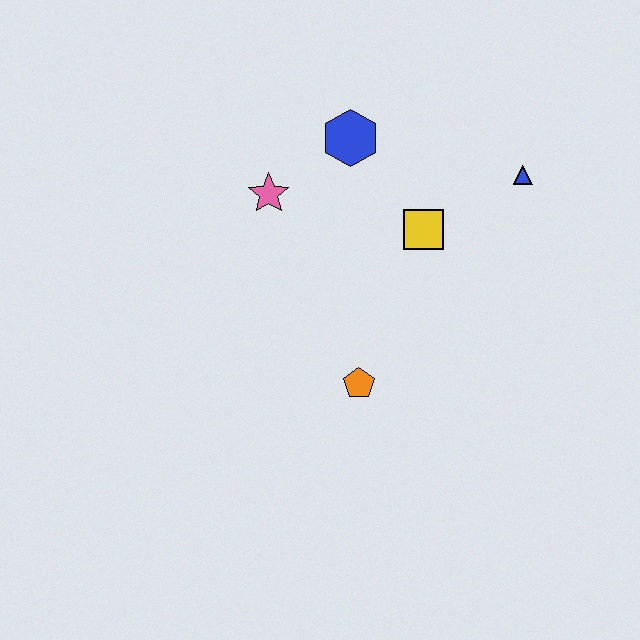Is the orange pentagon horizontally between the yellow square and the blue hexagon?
Yes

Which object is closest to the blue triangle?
The yellow square is closest to the blue triangle.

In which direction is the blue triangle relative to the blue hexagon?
The blue triangle is to the right of the blue hexagon.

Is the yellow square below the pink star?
Yes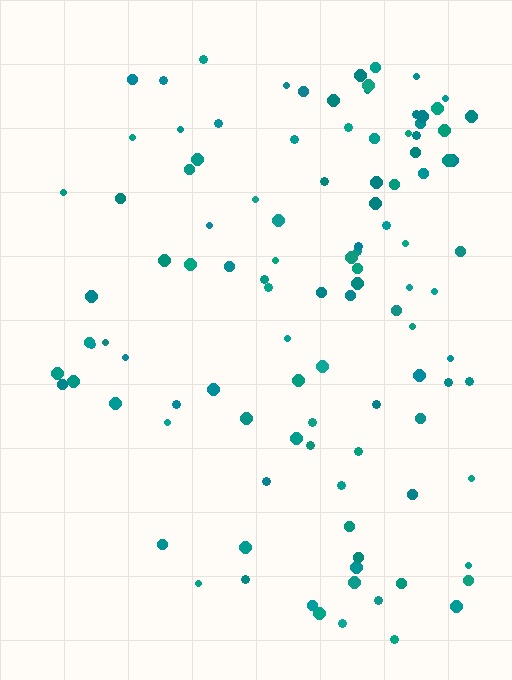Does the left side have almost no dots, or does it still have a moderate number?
Still a moderate number, just noticeably fewer than the right.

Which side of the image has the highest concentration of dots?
The right.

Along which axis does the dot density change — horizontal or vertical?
Horizontal.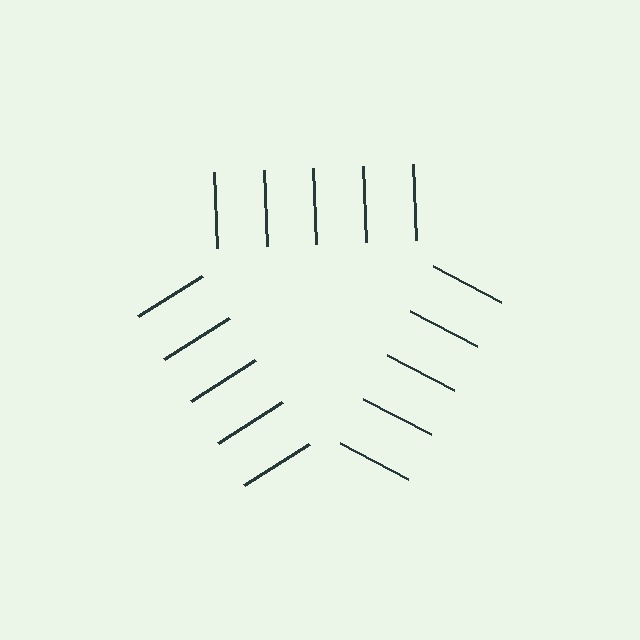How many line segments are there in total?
15 — 5 along each of the 3 edges.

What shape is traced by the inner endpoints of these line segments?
An illusory triangle — the line segments terminate on its edges but no continuous stroke is drawn.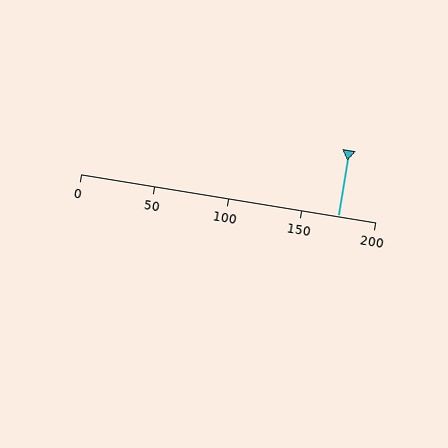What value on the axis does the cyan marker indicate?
The marker indicates approximately 175.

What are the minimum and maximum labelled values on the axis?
The axis runs from 0 to 200.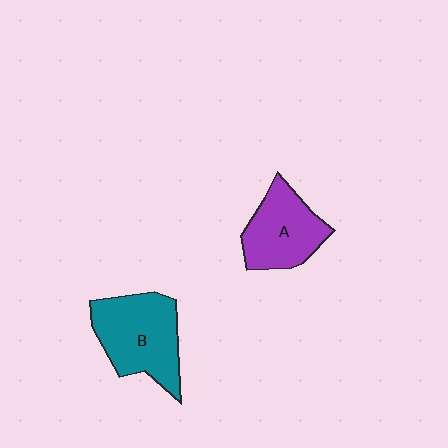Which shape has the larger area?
Shape B (teal).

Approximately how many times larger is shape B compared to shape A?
Approximately 1.2 times.